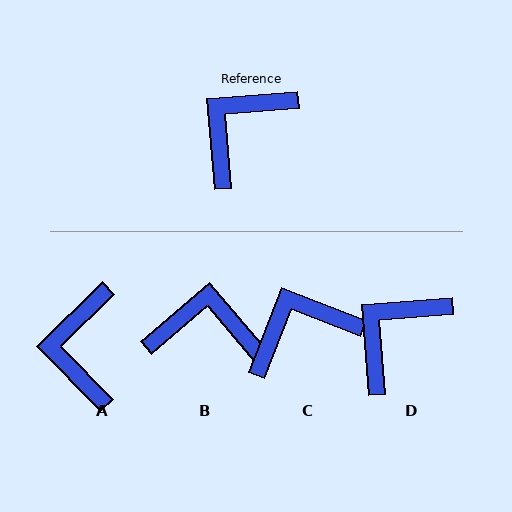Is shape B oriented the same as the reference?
No, it is off by about 54 degrees.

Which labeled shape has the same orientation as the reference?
D.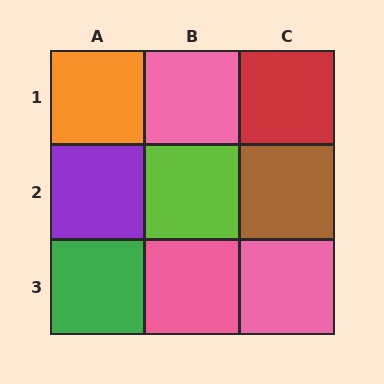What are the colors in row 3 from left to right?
Green, pink, pink.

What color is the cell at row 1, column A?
Orange.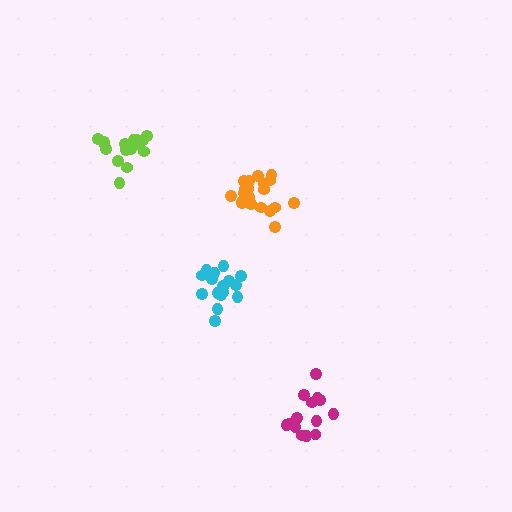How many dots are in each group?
Group 1: 17 dots, Group 2: 18 dots, Group 3: 14 dots, Group 4: 20 dots (69 total).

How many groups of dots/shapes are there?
There are 4 groups.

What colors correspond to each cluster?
The clusters are colored: lime, cyan, magenta, orange.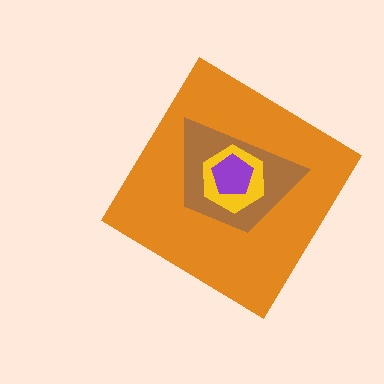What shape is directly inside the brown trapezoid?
The yellow hexagon.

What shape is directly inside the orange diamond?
The brown trapezoid.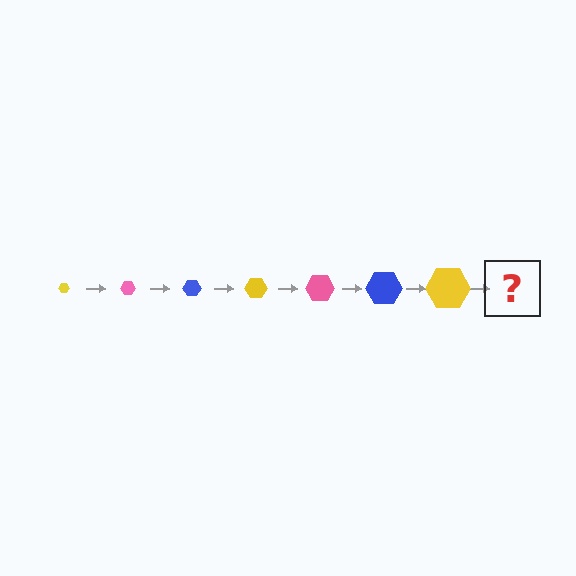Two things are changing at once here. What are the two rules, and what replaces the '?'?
The two rules are that the hexagon grows larger each step and the color cycles through yellow, pink, and blue. The '?' should be a pink hexagon, larger than the previous one.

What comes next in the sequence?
The next element should be a pink hexagon, larger than the previous one.